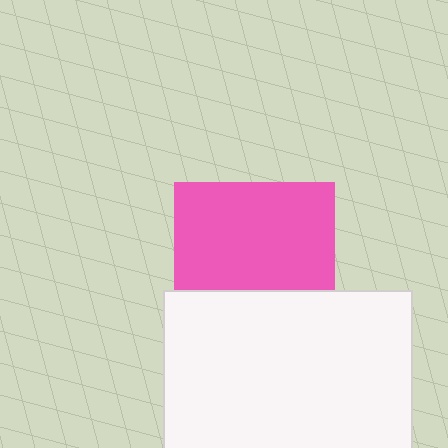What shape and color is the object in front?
The object in front is a white rectangle.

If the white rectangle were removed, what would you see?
You would see the complete pink square.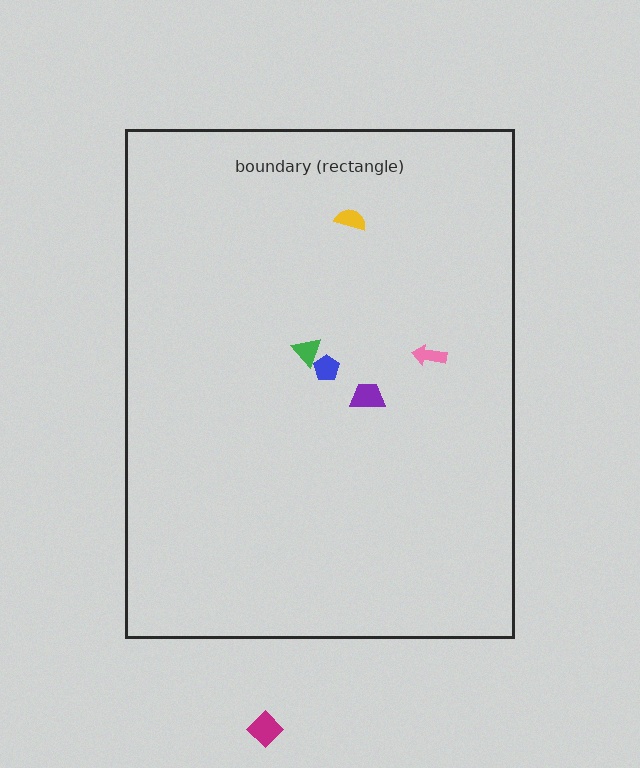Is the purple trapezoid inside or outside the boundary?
Inside.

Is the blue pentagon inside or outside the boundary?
Inside.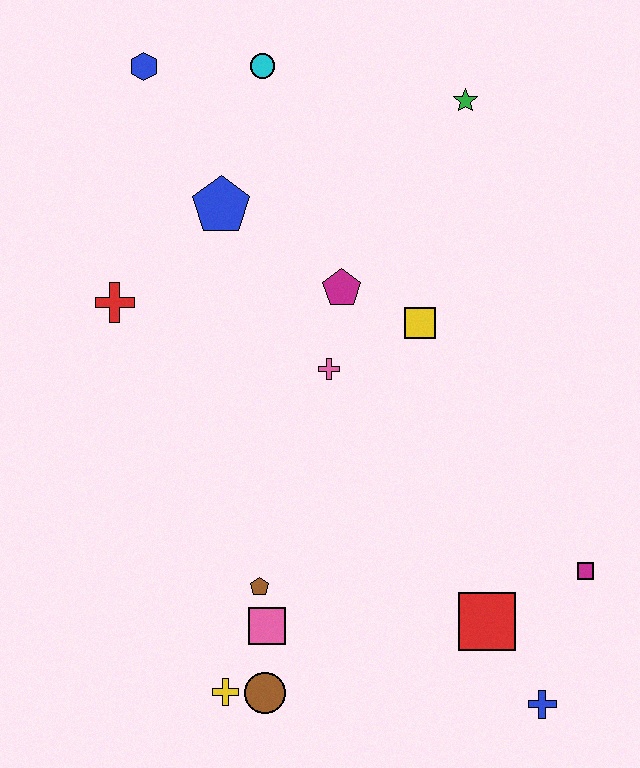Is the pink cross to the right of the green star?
No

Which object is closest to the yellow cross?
The brown circle is closest to the yellow cross.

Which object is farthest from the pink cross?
The blue cross is farthest from the pink cross.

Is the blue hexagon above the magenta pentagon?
Yes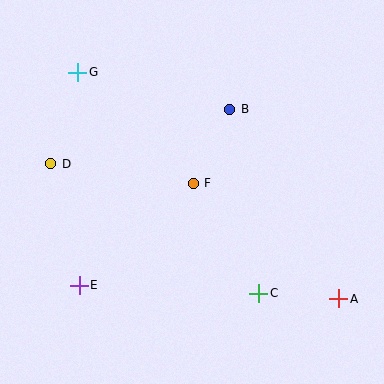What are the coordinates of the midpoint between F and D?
The midpoint between F and D is at (122, 173).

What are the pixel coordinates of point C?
Point C is at (259, 293).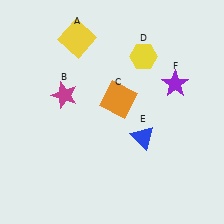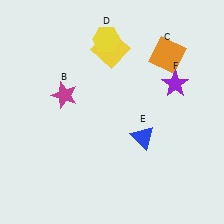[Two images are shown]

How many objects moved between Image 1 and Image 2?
3 objects moved between the two images.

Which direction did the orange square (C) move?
The orange square (C) moved right.